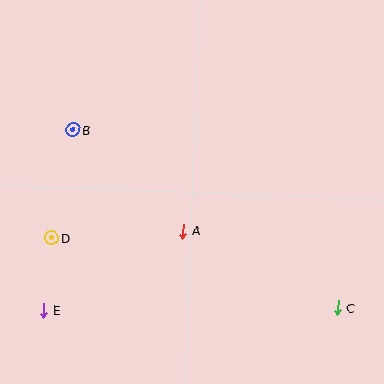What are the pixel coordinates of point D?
Point D is at (52, 238).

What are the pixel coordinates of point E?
Point E is at (44, 310).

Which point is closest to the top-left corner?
Point B is closest to the top-left corner.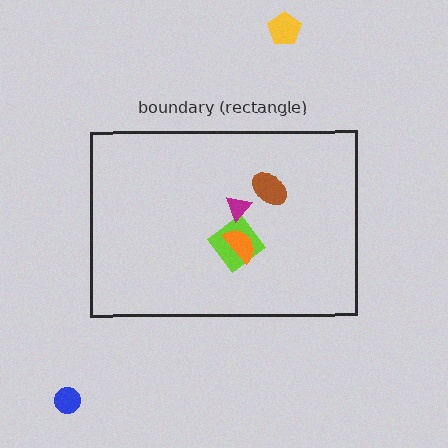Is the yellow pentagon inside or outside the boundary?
Outside.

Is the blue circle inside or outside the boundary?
Outside.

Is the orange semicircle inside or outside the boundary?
Inside.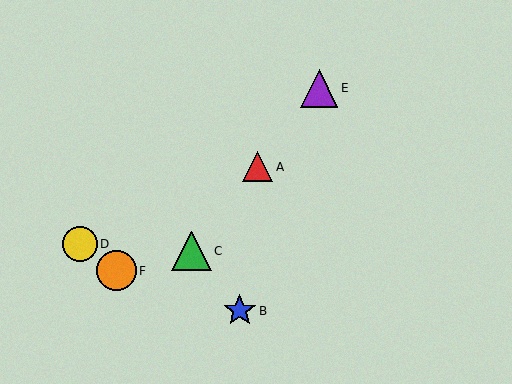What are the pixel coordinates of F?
Object F is at (116, 271).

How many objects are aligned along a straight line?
3 objects (A, C, E) are aligned along a straight line.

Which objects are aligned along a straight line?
Objects A, C, E are aligned along a straight line.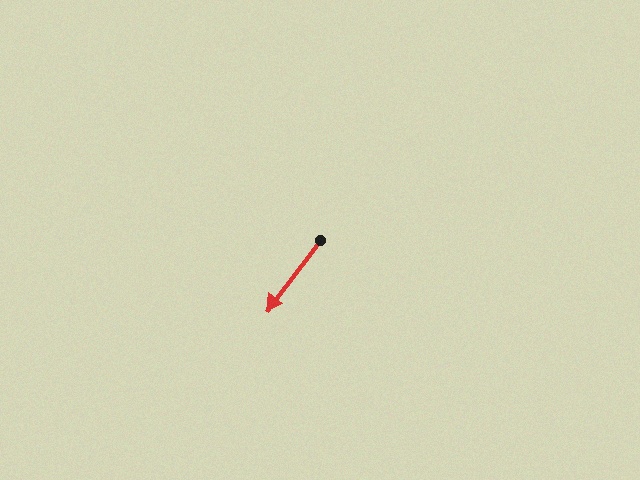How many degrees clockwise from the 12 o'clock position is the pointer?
Approximately 217 degrees.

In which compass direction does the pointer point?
Southwest.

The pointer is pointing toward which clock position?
Roughly 7 o'clock.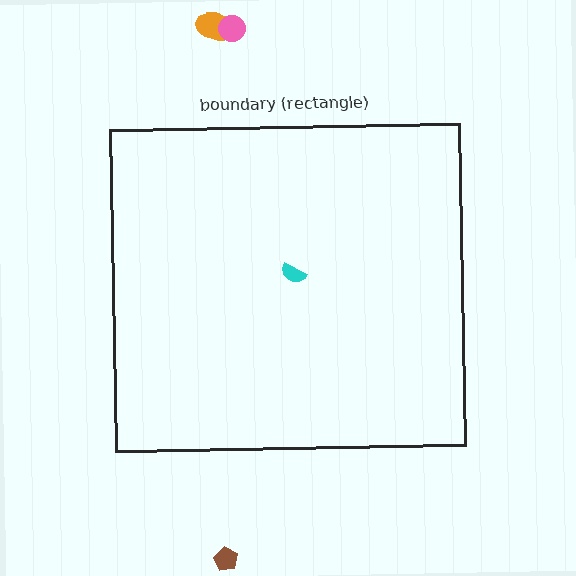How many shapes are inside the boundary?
1 inside, 3 outside.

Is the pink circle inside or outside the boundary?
Outside.